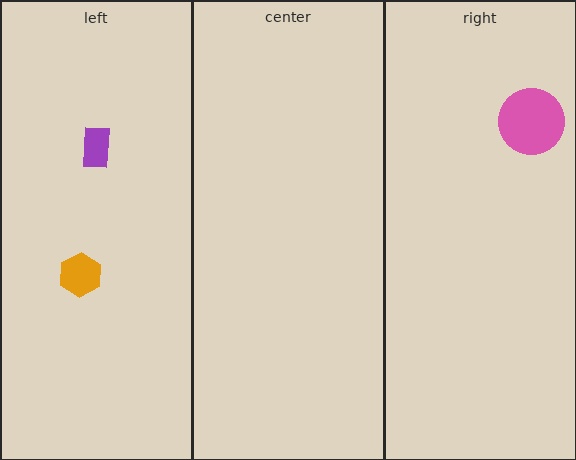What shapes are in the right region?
The pink circle.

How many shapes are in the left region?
2.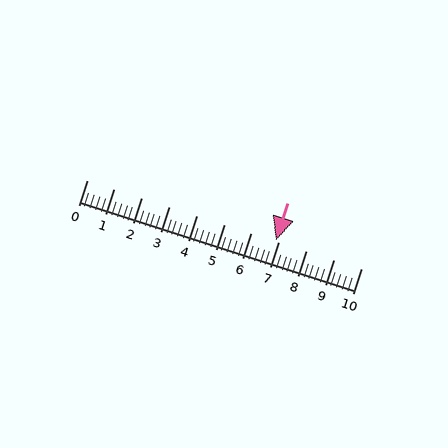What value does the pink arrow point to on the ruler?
The pink arrow points to approximately 6.9.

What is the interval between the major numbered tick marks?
The major tick marks are spaced 1 units apart.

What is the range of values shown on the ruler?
The ruler shows values from 0 to 10.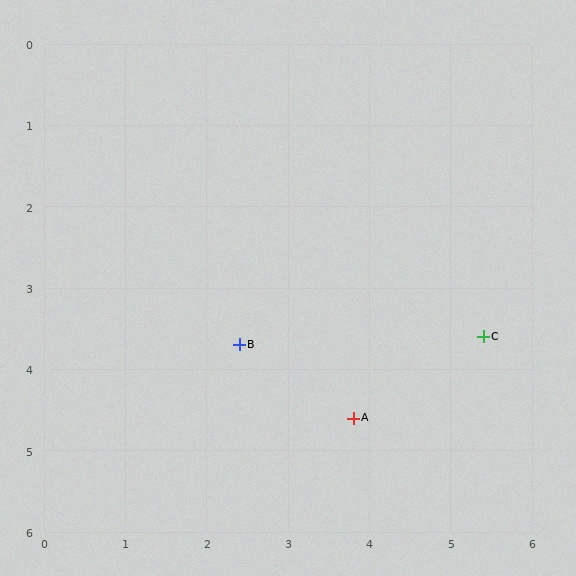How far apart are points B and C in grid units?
Points B and C are about 3.0 grid units apart.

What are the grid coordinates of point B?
Point B is at approximately (2.4, 3.7).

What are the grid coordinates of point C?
Point C is at approximately (5.4, 3.6).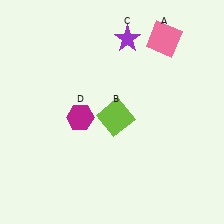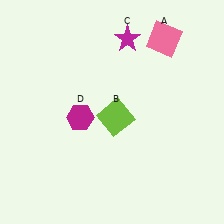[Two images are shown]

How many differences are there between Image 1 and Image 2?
There is 1 difference between the two images.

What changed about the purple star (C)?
In Image 1, C is purple. In Image 2, it changed to magenta.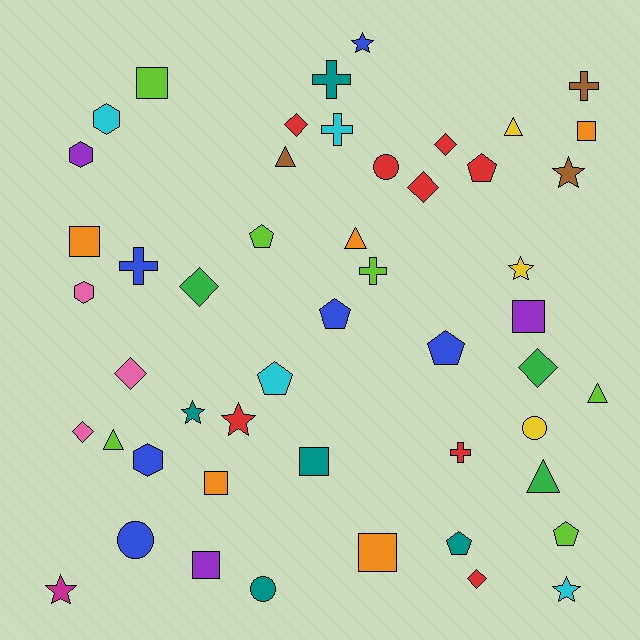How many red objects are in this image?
There are 8 red objects.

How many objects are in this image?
There are 50 objects.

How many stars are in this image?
There are 7 stars.